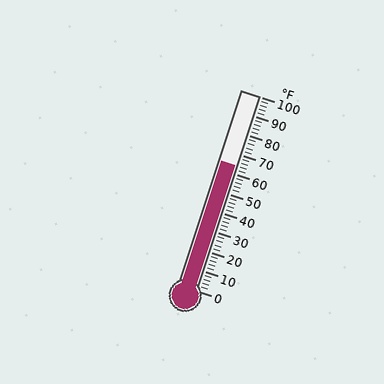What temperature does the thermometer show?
The thermometer shows approximately 64°F.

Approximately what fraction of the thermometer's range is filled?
The thermometer is filled to approximately 65% of its range.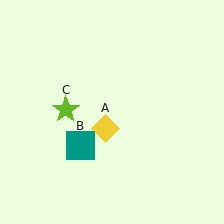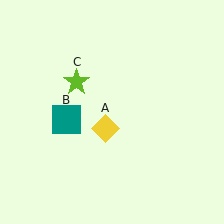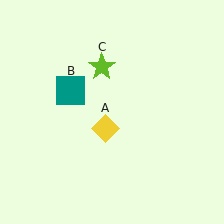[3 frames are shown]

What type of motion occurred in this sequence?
The teal square (object B), lime star (object C) rotated clockwise around the center of the scene.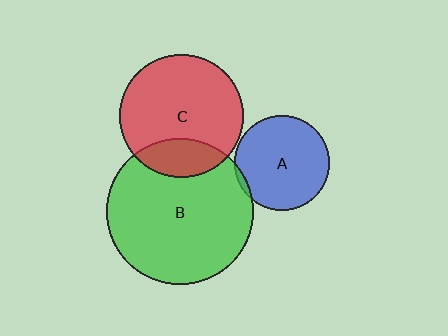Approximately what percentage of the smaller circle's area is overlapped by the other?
Approximately 5%.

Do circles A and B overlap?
Yes.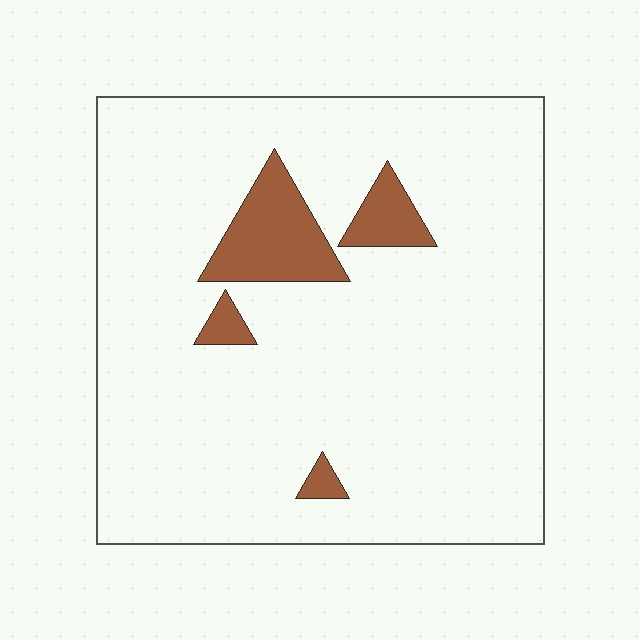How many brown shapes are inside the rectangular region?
4.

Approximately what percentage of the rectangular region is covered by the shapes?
Approximately 10%.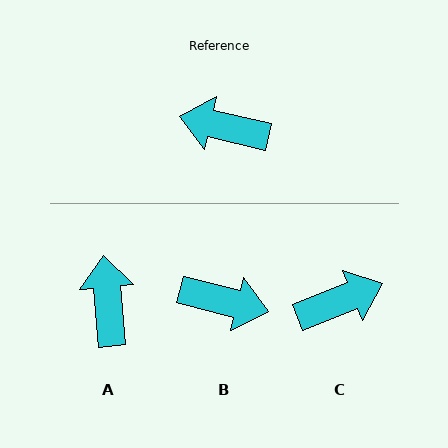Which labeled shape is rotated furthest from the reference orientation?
B, about 179 degrees away.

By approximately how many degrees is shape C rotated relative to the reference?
Approximately 145 degrees clockwise.